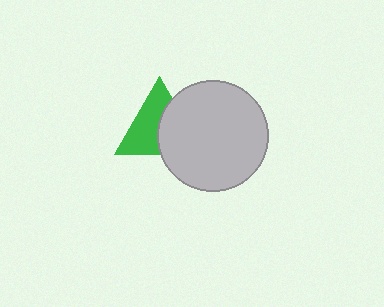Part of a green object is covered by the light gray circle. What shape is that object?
It is a triangle.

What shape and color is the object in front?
The object in front is a light gray circle.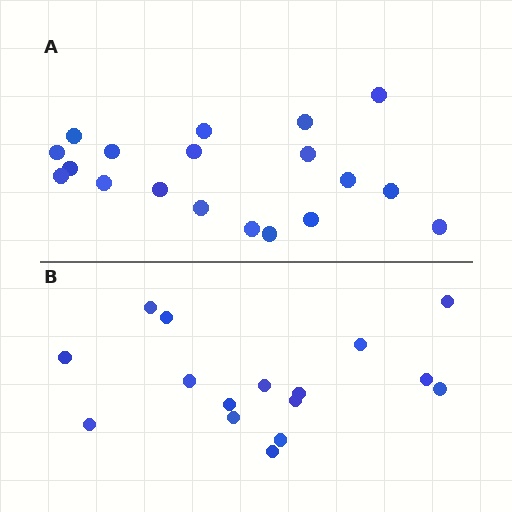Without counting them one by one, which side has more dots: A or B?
Region A (the top region) has more dots.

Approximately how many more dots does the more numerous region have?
Region A has just a few more — roughly 2 or 3 more dots than region B.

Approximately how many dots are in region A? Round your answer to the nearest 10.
About 20 dots. (The exact count is 19, which rounds to 20.)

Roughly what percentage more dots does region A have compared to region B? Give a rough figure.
About 20% more.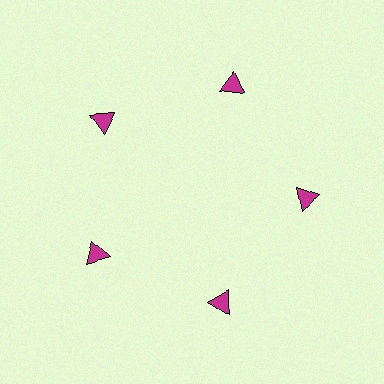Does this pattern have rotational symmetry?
Yes, this pattern has 5-fold rotational symmetry. It looks the same after rotating 72 degrees around the center.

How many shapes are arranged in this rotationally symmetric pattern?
There are 5 shapes, arranged in 5 groups of 1.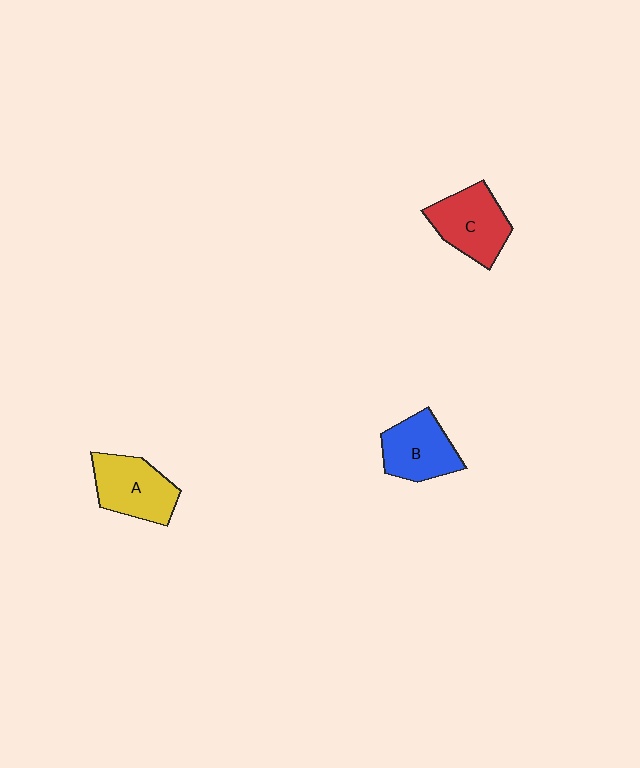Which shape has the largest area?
Shape C (red).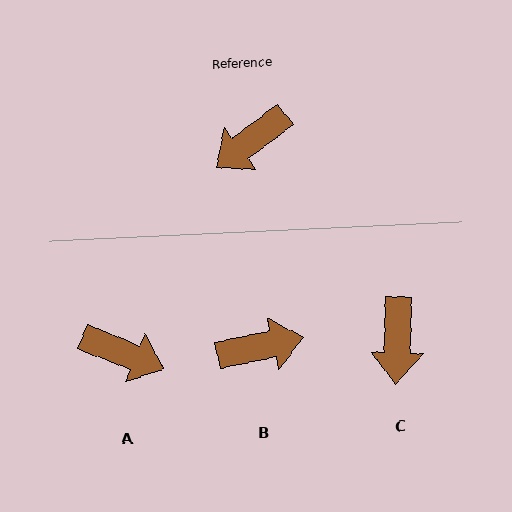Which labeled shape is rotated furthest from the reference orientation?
B, about 155 degrees away.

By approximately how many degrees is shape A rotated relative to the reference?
Approximately 121 degrees counter-clockwise.